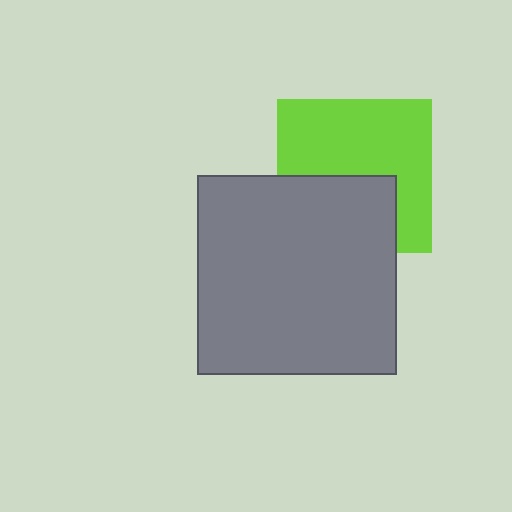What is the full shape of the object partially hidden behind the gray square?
The partially hidden object is a lime square.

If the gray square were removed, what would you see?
You would see the complete lime square.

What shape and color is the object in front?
The object in front is a gray square.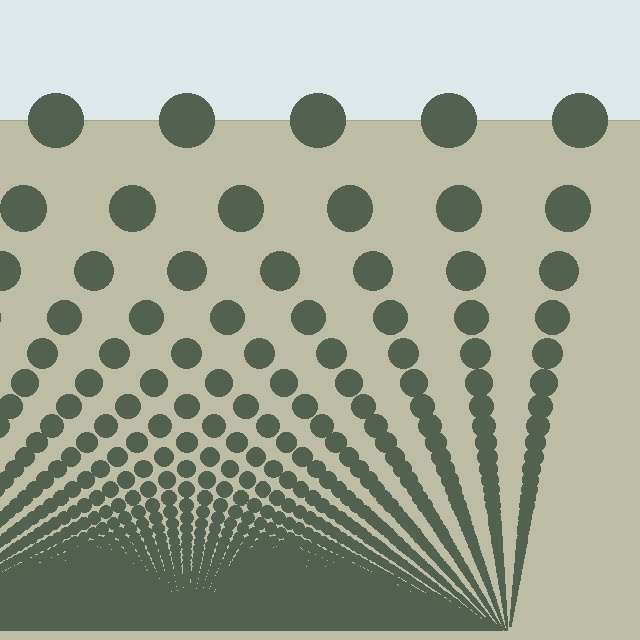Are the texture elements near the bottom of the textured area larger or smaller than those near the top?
Smaller. The gradient is inverted — elements near the bottom are smaller and denser.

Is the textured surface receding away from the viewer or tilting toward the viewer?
The surface appears to tilt toward the viewer. Texture elements get larger and sparser toward the top.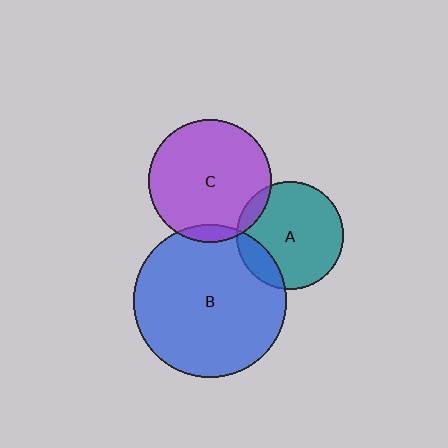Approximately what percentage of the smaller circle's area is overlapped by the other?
Approximately 5%.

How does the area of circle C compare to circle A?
Approximately 1.3 times.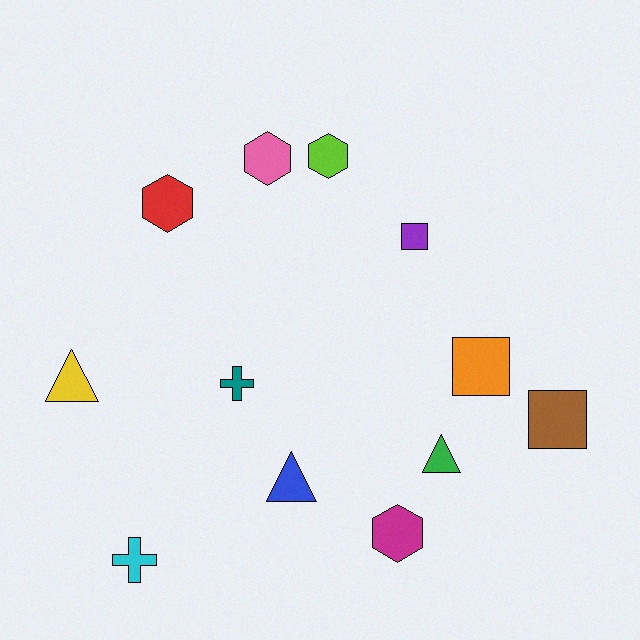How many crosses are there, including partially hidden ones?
There are 2 crosses.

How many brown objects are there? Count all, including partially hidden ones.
There is 1 brown object.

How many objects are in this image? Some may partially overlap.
There are 12 objects.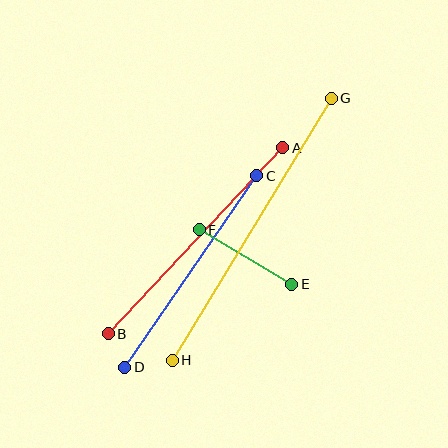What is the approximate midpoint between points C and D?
The midpoint is at approximately (191, 271) pixels.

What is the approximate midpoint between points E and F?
The midpoint is at approximately (245, 257) pixels.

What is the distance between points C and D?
The distance is approximately 232 pixels.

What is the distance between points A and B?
The distance is approximately 255 pixels.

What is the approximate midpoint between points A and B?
The midpoint is at approximately (196, 241) pixels.